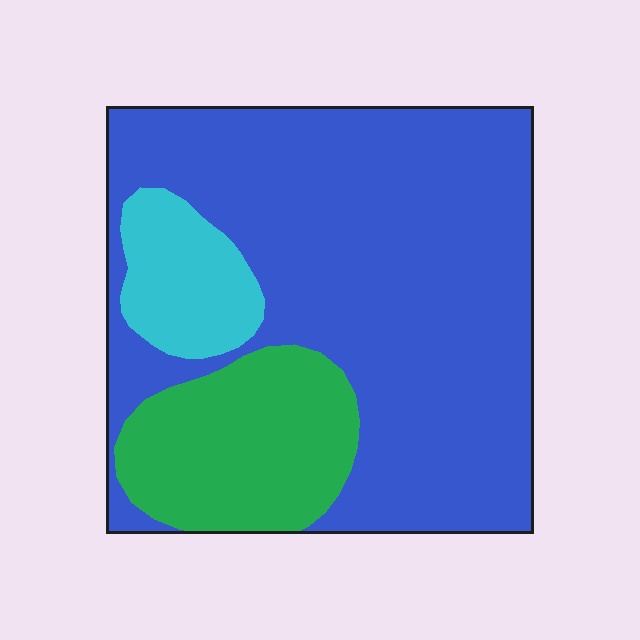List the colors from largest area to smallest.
From largest to smallest: blue, green, cyan.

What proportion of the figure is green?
Green covers around 20% of the figure.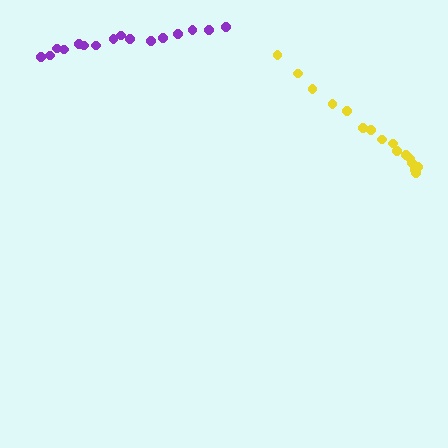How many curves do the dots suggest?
There are 2 distinct paths.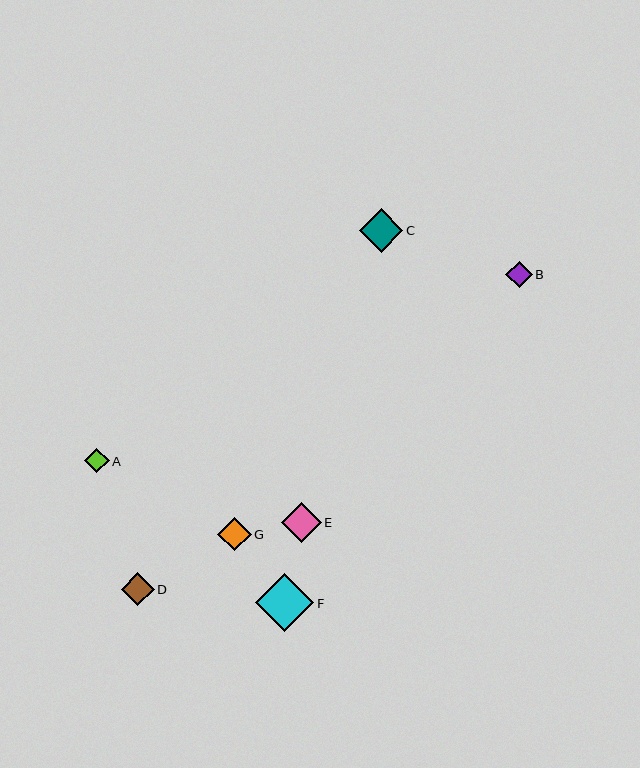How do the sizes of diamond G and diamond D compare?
Diamond G and diamond D are approximately the same size.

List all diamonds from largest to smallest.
From largest to smallest: F, C, E, G, D, B, A.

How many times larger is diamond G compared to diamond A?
Diamond G is approximately 1.4 times the size of diamond A.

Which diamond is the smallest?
Diamond A is the smallest with a size of approximately 24 pixels.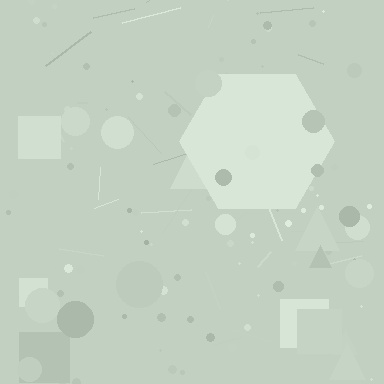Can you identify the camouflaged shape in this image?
The camouflaged shape is a hexagon.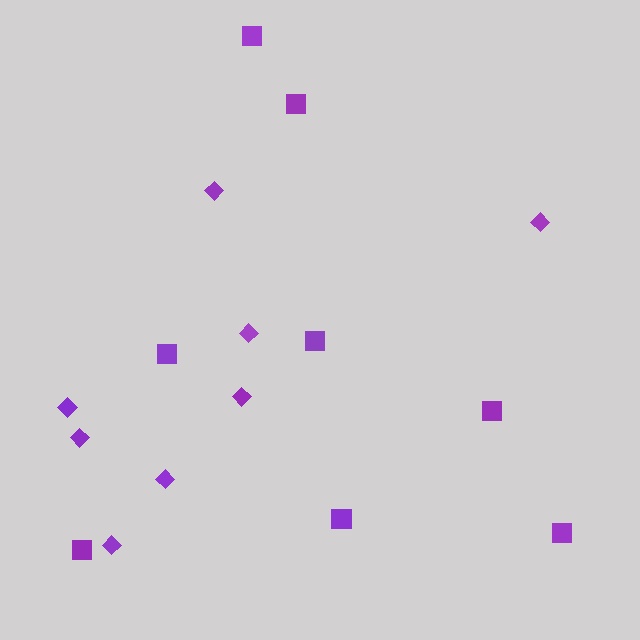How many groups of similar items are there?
There are 2 groups: one group of squares (8) and one group of diamonds (8).